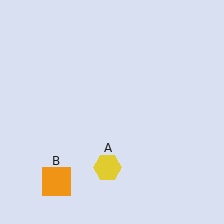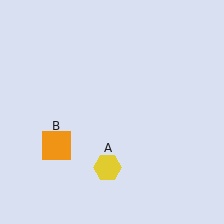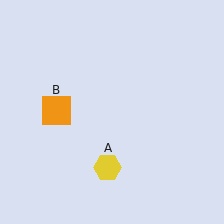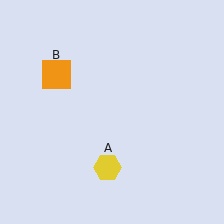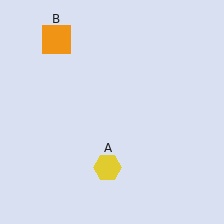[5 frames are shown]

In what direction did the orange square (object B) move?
The orange square (object B) moved up.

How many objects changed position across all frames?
1 object changed position: orange square (object B).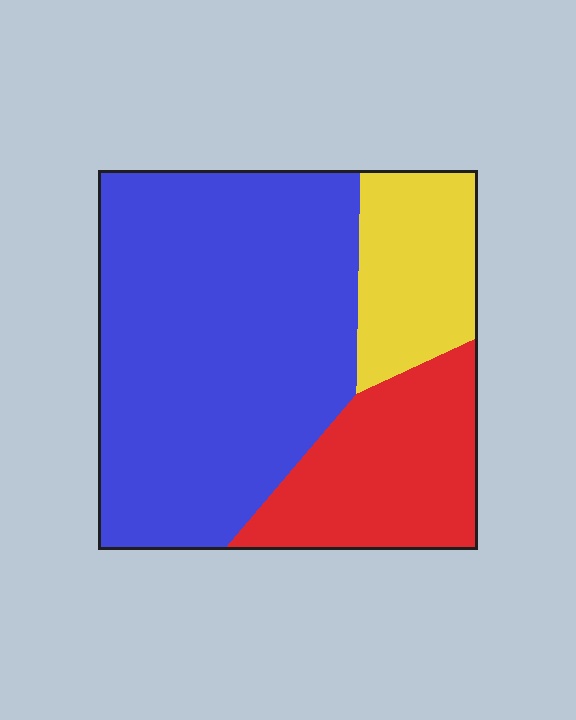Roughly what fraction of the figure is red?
Red takes up about one quarter (1/4) of the figure.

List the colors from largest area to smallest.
From largest to smallest: blue, red, yellow.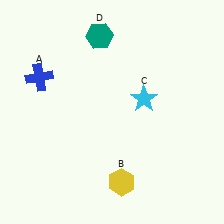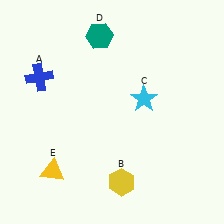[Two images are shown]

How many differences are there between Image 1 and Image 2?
There is 1 difference between the two images.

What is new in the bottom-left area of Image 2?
A yellow triangle (E) was added in the bottom-left area of Image 2.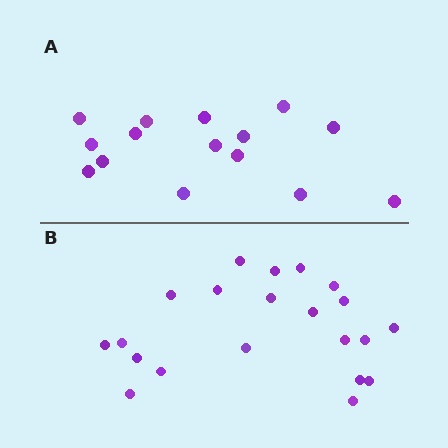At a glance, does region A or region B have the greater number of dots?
Region B (the bottom region) has more dots.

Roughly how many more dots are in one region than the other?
Region B has about 6 more dots than region A.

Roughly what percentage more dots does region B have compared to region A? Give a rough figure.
About 40% more.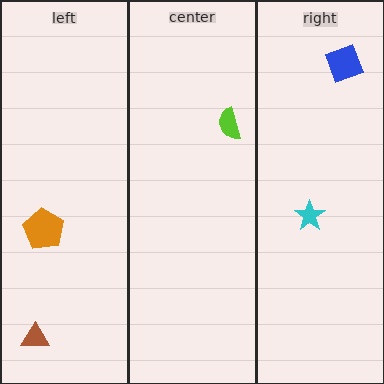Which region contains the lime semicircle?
The center region.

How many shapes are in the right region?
2.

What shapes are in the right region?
The blue diamond, the cyan star.